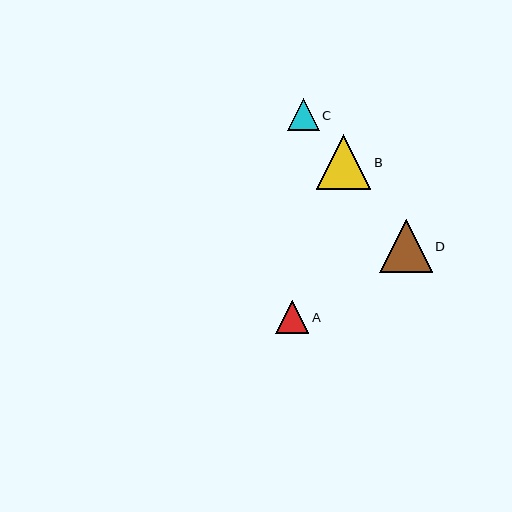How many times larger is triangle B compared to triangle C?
Triangle B is approximately 1.7 times the size of triangle C.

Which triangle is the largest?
Triangle B is the largest with a size of approximately 55 pixels.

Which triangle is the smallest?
Triangle C is the smallest with a size of approximately 32 pixels.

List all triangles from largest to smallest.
From largest to smallest: B, D, A, C.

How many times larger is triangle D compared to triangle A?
Triangle D is approximately 1.6 times the size of triangle A.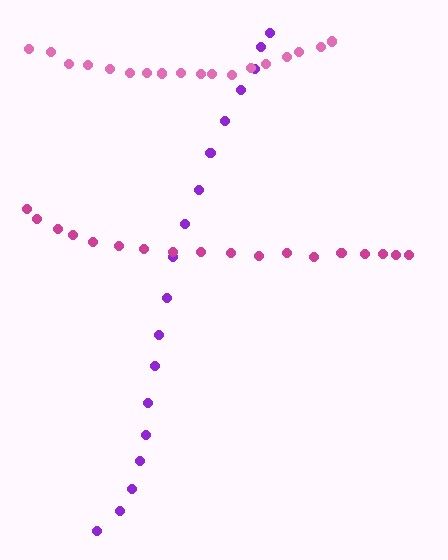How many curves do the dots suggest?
There are 3 distinct paths.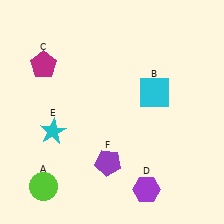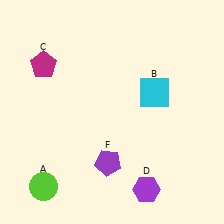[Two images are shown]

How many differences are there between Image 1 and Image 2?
There is 1 difference between the two images.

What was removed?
The cyan star (E) was removed in Image 2.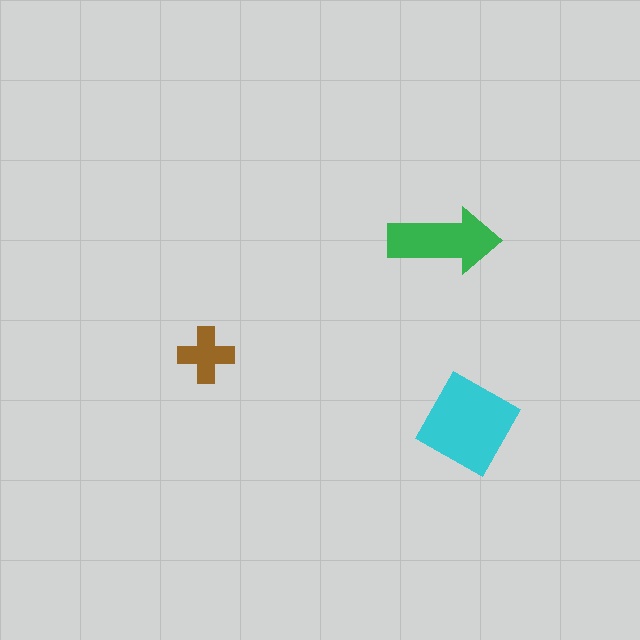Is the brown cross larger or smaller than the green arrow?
Smaller.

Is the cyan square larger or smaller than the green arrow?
Larger.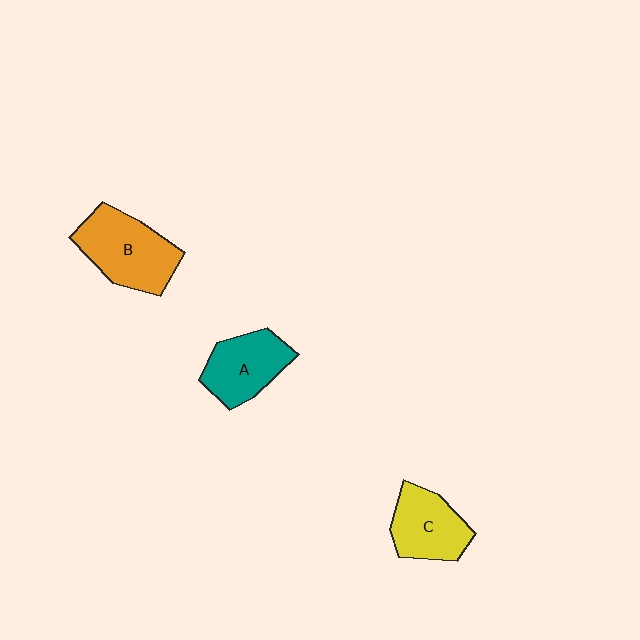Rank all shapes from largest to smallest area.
From largest to smallest: B (orange), A (teal), C (yellow).